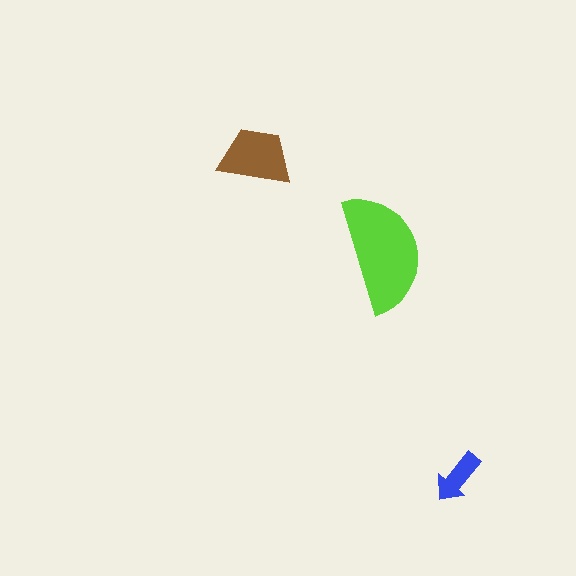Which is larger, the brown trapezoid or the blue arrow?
The brown trapezoid.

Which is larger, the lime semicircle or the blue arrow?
The lime semicircle.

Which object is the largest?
The lime semicircle.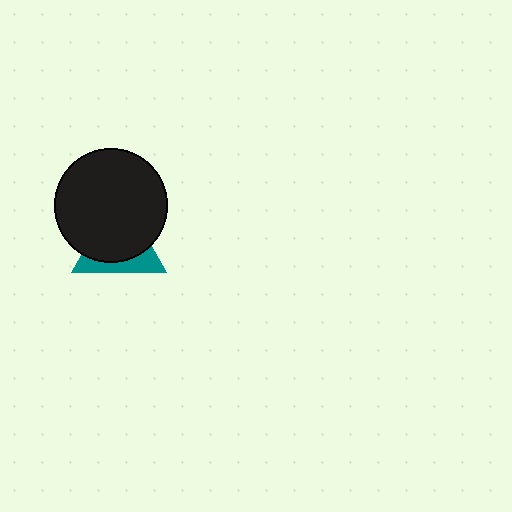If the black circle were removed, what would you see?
You would see the complete teal triangle.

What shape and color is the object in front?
The object in front is a black circle.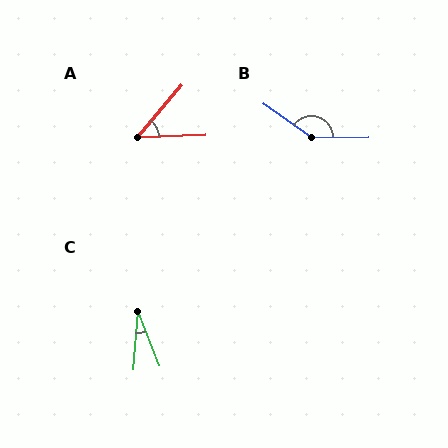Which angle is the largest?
B, at approximately 144 degrees.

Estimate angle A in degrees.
Approximately 48 degrees.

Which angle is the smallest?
C, at approximately 26 degrees.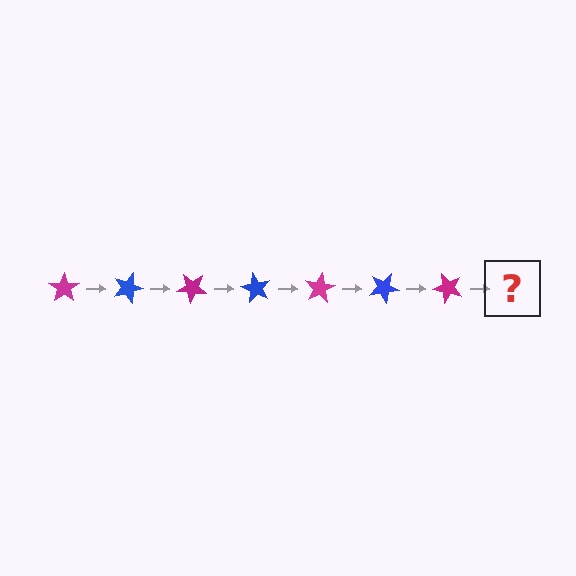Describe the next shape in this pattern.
It should be a blue star, rotated 140 degrees from the start.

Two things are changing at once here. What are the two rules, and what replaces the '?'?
The two rules are that it rotates 20 degrees each step and the color cycles through magenta and blue. The '?' should be a blue star, rotated 140 degrees from the start.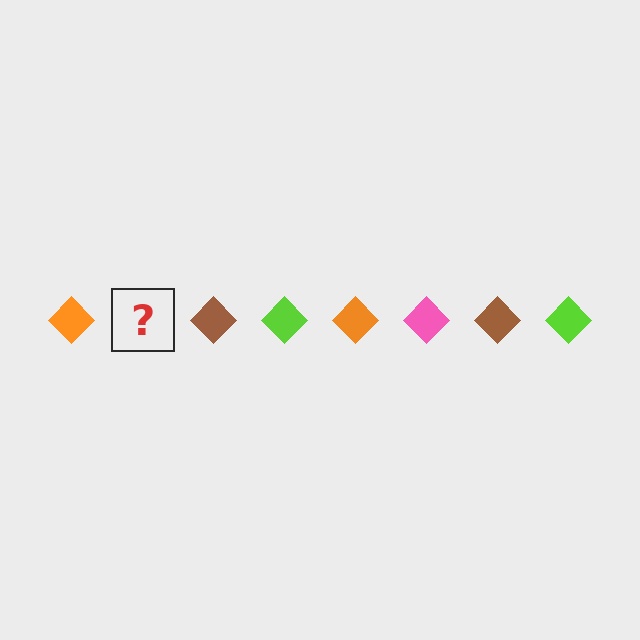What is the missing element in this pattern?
The missing element is a pink diamond.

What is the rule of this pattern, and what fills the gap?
The rule is that the pattern cycles through orange, pink, brown, lime diamonds. The gap should be filled with a pink diamond.